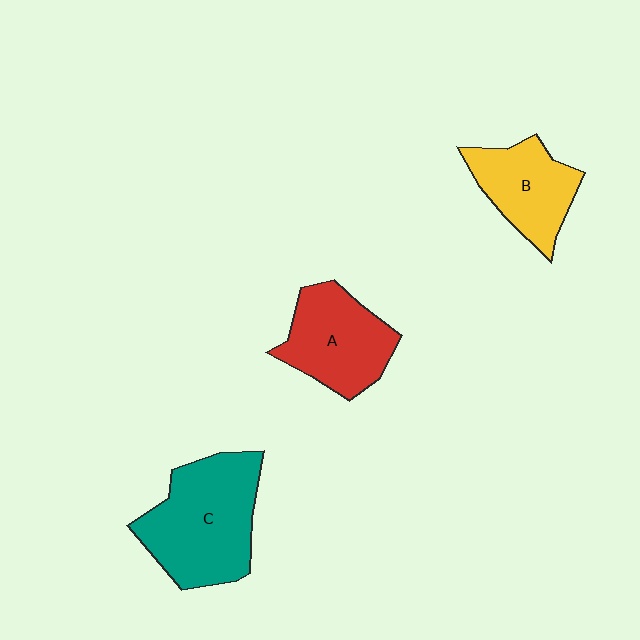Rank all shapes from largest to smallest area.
From largest to smallest: C (teal), A (red), B (yellow).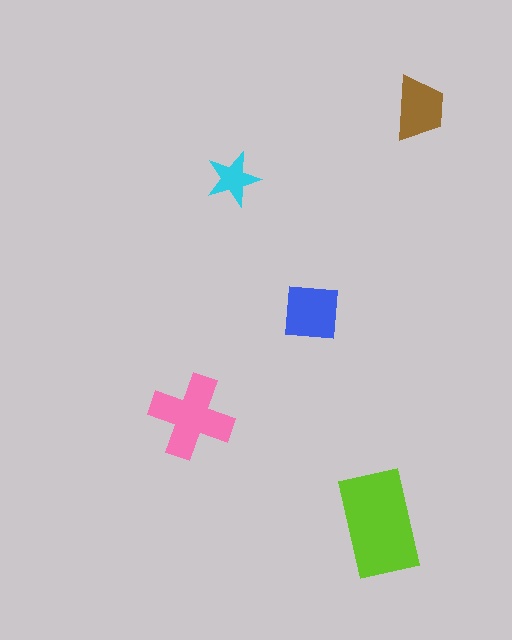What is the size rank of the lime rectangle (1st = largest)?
1st.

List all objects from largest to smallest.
The lime rectangle, the pink cross, the blue square, the brown trapezoid, the cyan star.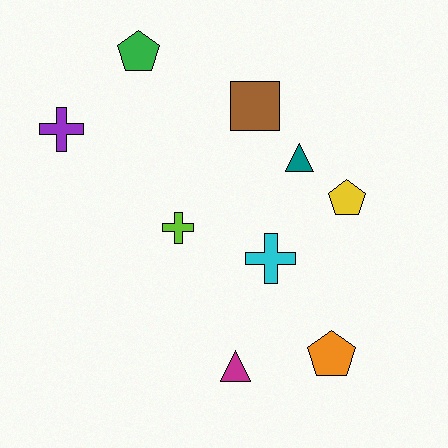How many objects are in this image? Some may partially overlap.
There are 9 objects.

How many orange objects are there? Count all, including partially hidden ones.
There is 1 orange object.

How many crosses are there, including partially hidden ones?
There are 3 crosses.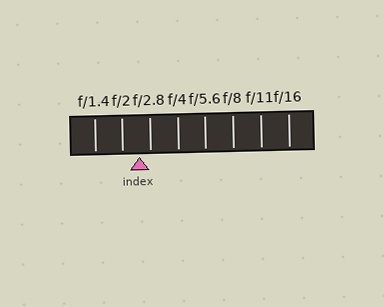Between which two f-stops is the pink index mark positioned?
The index mark is between f/2 and f/2.8.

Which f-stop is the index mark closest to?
The index mark is closest to f/2.8.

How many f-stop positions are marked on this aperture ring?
There are 8 f-stop positions marked.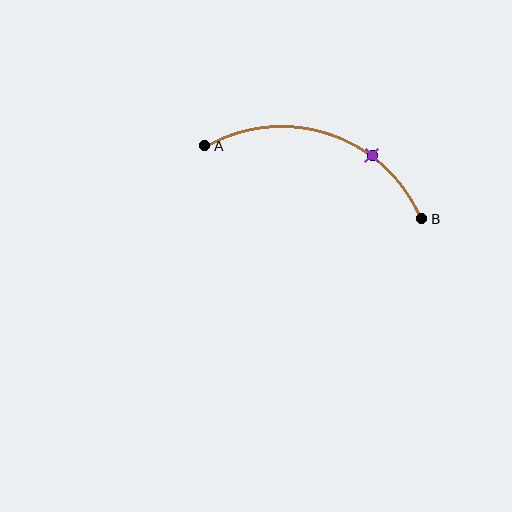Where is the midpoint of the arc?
The arc midpoint is the point on the curve farthest from the straight line joining A and B. It sits above that line.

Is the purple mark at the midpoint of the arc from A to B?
No. The purple mark lies on the arc but is closer to endpoint B. The arc midpoint would be at the point on the curve equidistant along the arc from both A and B.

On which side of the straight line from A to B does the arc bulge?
The arc bulges above the straight line connecting A and B.